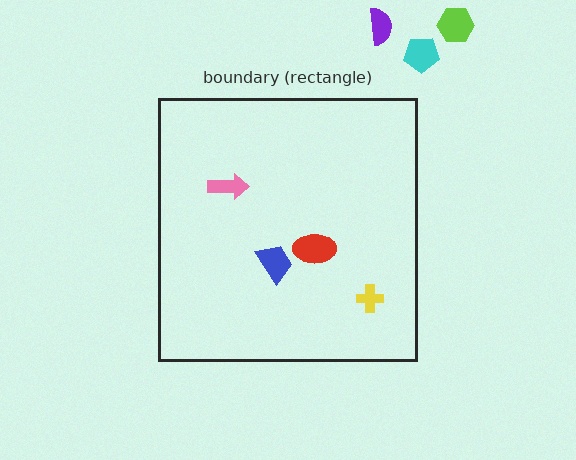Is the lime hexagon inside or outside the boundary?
Outside.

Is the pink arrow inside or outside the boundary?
Inside.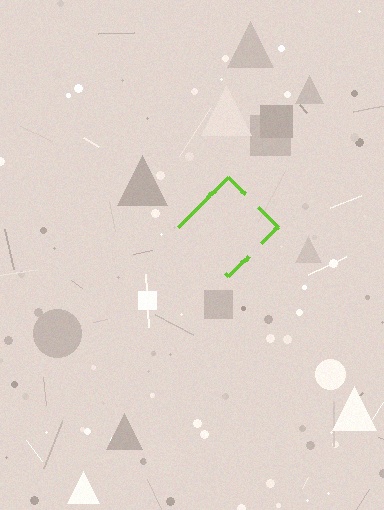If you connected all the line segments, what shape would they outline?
They would outline a diamond.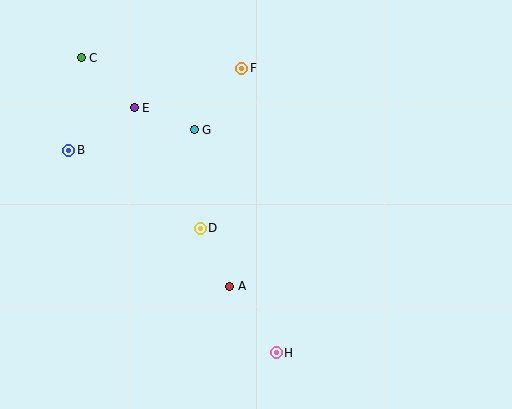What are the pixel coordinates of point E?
Point E is at (134, 108).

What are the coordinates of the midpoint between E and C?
The midpoint between E and C is at (108, 83).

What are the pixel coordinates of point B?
Point B is at (69, 150).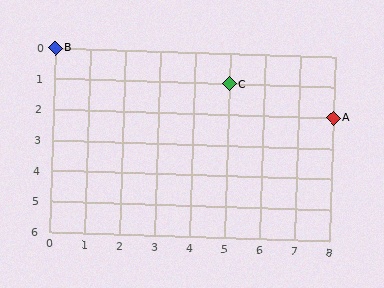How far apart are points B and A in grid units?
Points B and A are 8 columns and 2 rows apart (about 8.2 grid units diagonally).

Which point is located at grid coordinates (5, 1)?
Point C is at (5, 1).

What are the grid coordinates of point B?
Point B is at grid coordinates (0, 0).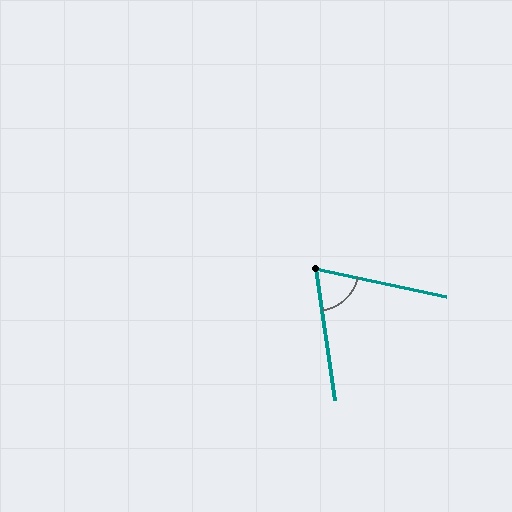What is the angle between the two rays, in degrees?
Approximately 69 degrees.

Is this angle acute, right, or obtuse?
It is acute.